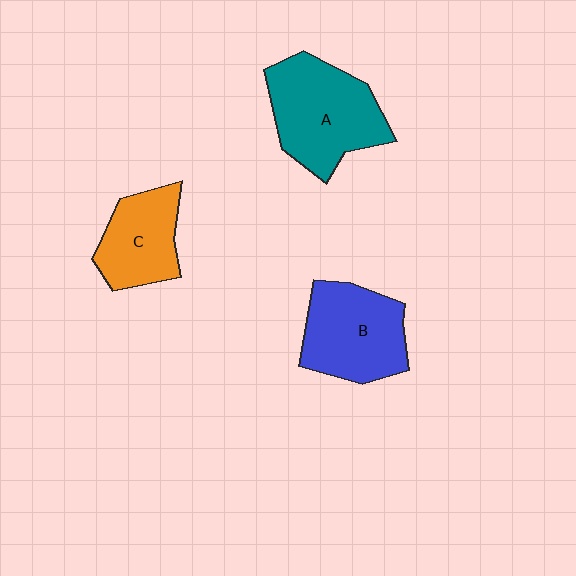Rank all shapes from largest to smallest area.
From largest to smallest: A (teal), B (blue), C (orange).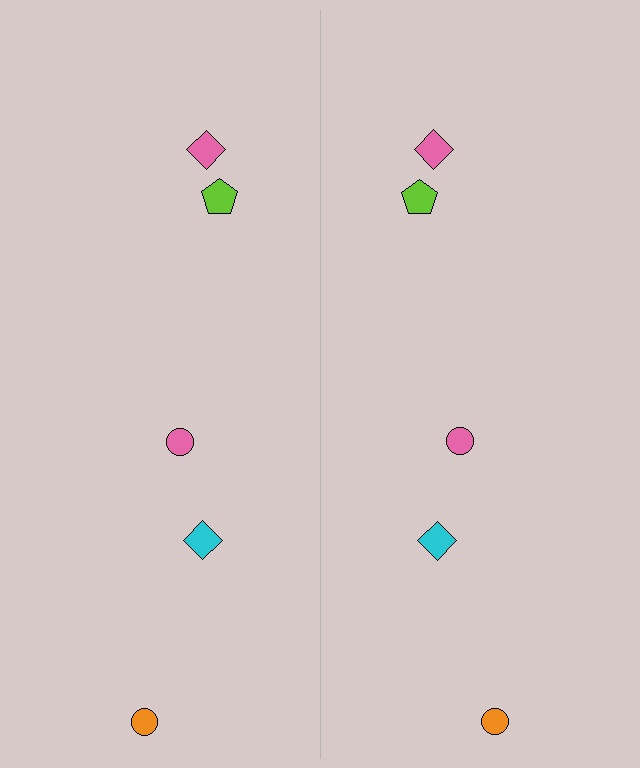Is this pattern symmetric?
Yes, this pattern has bilateral (reflection) symmetry.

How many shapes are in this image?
There are 10 shapes in this image.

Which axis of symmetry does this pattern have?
The pattern has a vertical axis of symmetry running through the center of the image.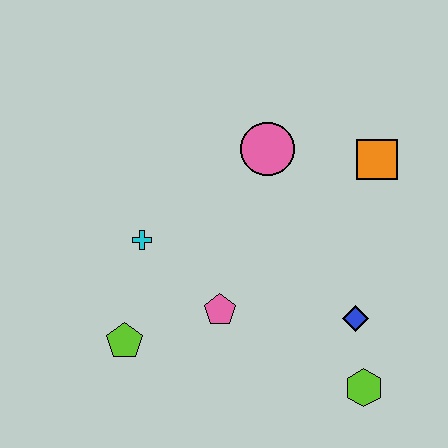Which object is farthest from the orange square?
The lime pentagon is farthest from the orange square.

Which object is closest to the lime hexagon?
The blue diamond is closest to the lime hexagon.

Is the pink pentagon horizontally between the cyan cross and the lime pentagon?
No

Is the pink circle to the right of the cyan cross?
Yes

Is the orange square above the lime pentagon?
Yes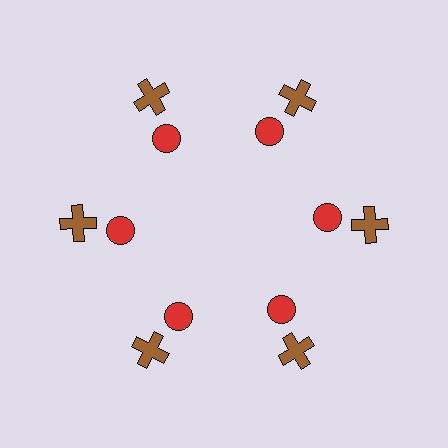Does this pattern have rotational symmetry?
Yes, this pattern has 6-fold rotational symmetry. It looks the same after rotating 60 degrees around the center.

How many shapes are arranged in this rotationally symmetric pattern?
There are 12 shapes, arranged in 6 groups of 2.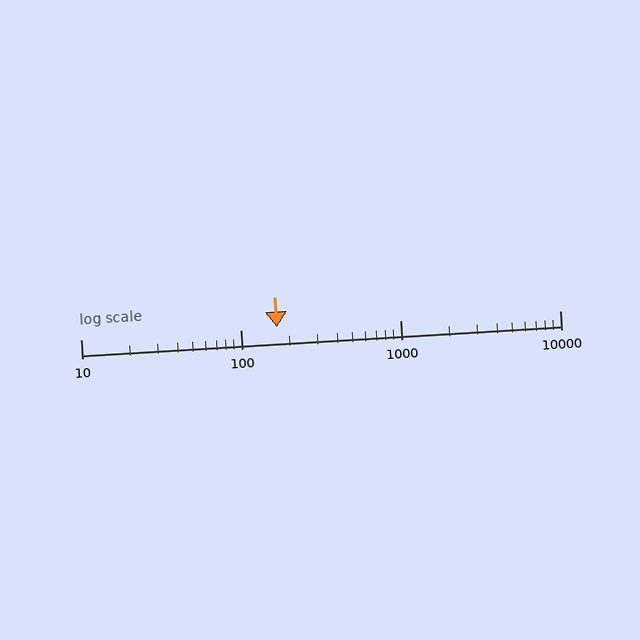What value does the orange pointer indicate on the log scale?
The pointer indicates approximately 170.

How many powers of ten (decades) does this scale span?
The scale spans 3 decades, from 10 to 10000.